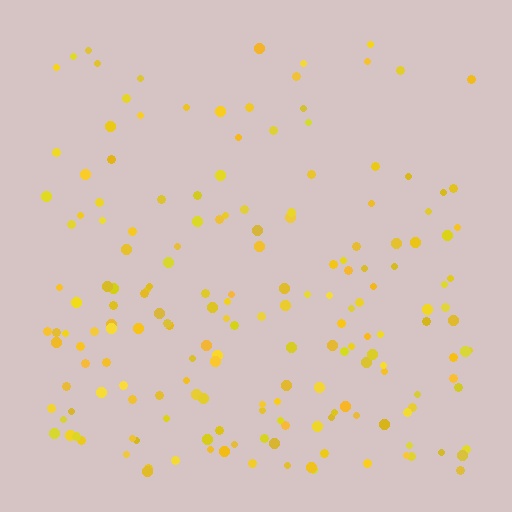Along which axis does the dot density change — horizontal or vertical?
Vertical.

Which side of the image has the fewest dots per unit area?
The top.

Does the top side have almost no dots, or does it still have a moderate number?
Still a moderate number, just noticeably fewer than the bottom.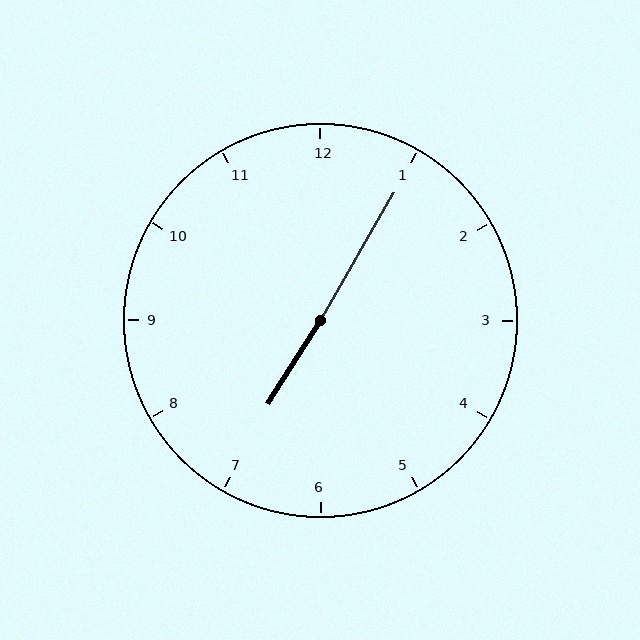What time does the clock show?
7:05.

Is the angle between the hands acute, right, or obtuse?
It is obtuse.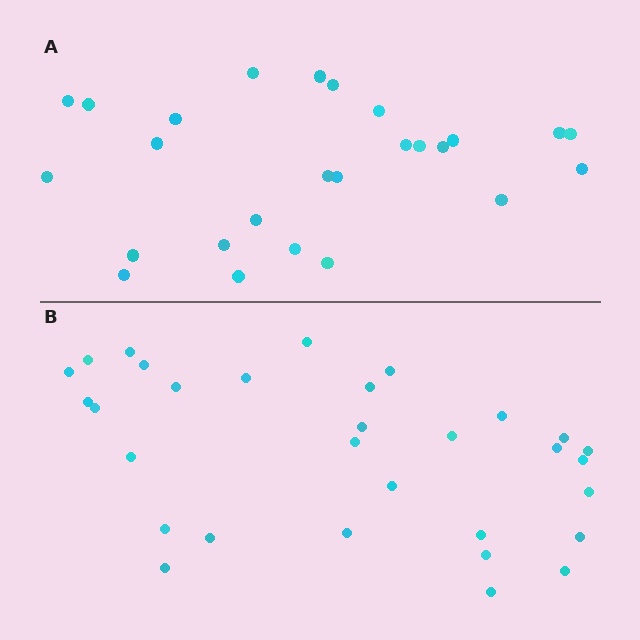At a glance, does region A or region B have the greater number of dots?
Region B (the bottom region) has more dots.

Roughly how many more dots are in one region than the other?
Region B has about 5 more dots than region A.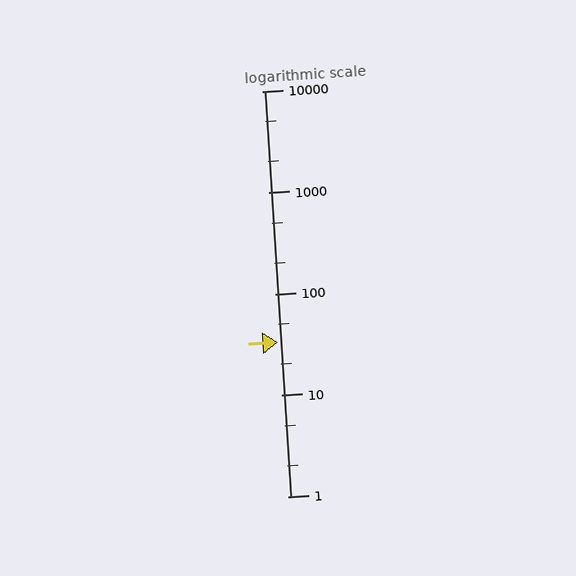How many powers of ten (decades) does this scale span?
The scale spans 4 decades, from 1 to 10000.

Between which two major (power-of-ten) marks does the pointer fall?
The pointer is between 10 and 100.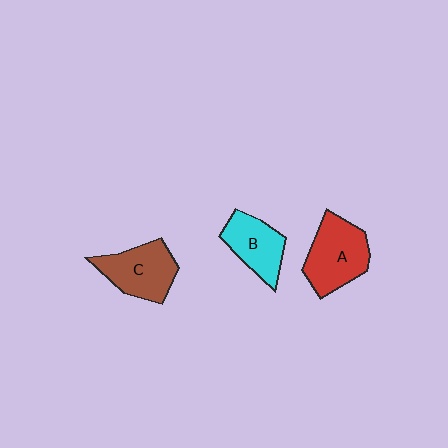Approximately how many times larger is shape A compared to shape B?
Approximately 1.3 times.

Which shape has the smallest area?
Shape B (cyan).